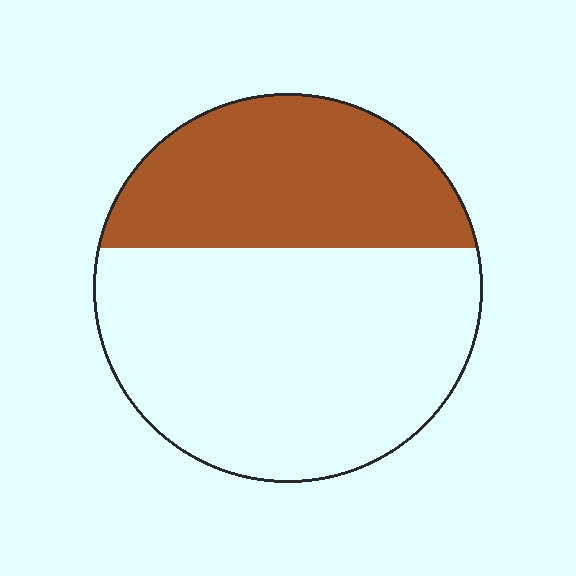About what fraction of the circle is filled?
About three eighths (3/8).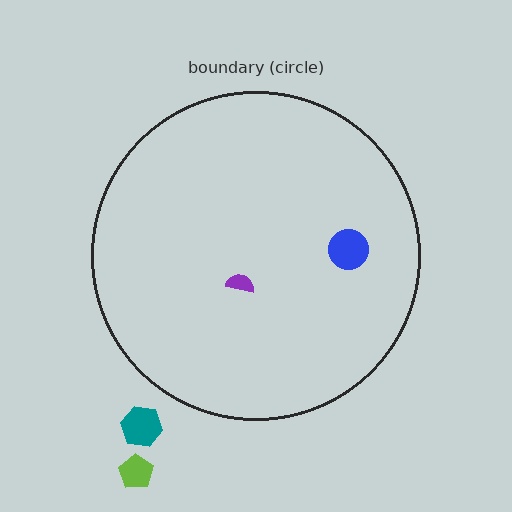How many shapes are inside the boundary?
2 inside, 2 outside.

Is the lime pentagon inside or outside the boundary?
Outside.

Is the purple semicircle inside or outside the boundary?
Inside.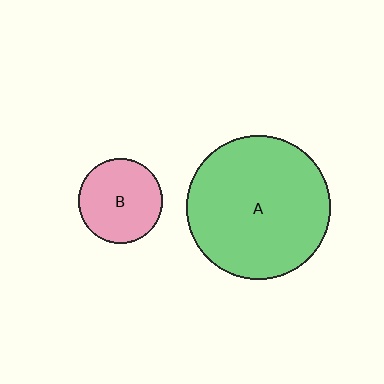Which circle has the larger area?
Circle A (green).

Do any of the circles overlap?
No, none of the circles overlap.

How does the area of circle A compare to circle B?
Approximately 2.9 times.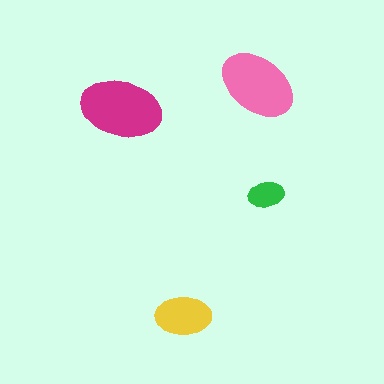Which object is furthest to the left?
The magenta ellipse is leftmost.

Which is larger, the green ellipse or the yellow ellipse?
The yellow one.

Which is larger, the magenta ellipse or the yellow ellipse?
The magenta one.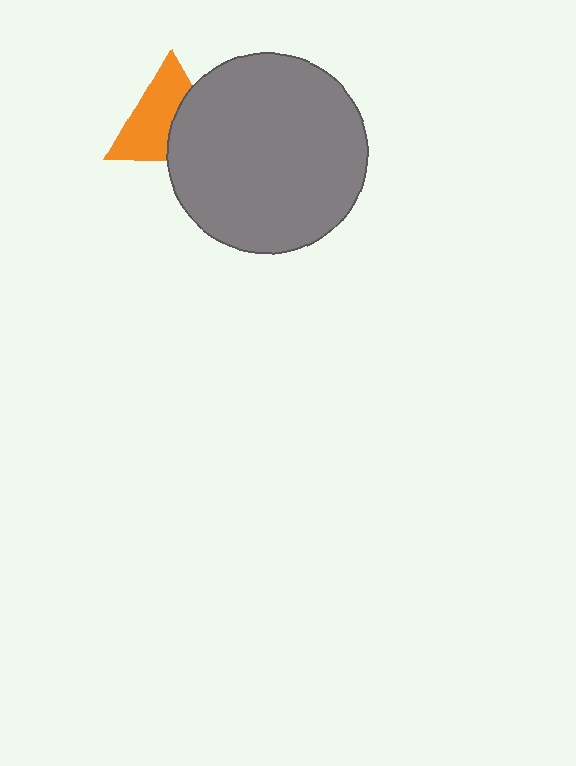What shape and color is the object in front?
The object in front is a gray circle.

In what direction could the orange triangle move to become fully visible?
The orange triangle could move left. That would shift it out from behind the gray circle entirely.